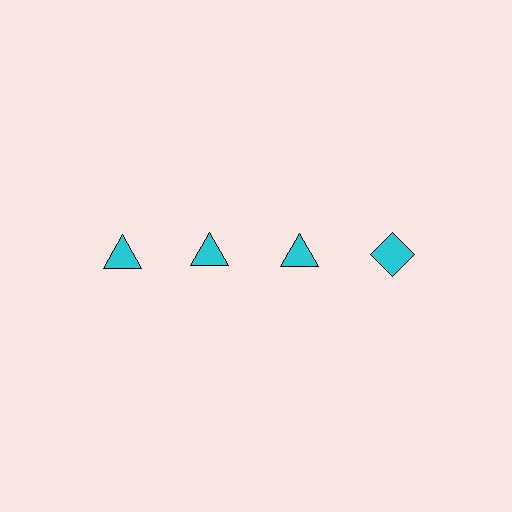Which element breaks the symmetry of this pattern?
The cyan diamond in the top row, second from right column breaks the symmetry. All other shapes are cyan triangles.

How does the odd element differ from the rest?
It has a different shape: diamond instead of triangle.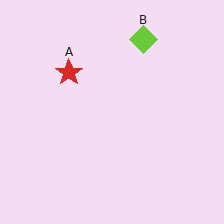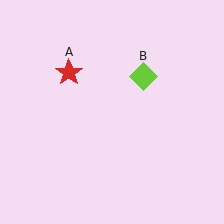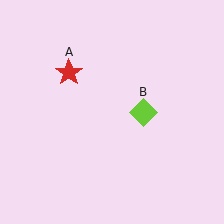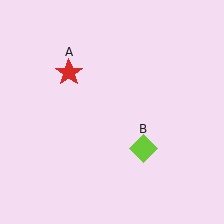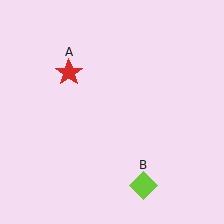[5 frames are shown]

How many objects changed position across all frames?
1 object changed position: lime diamond (object B).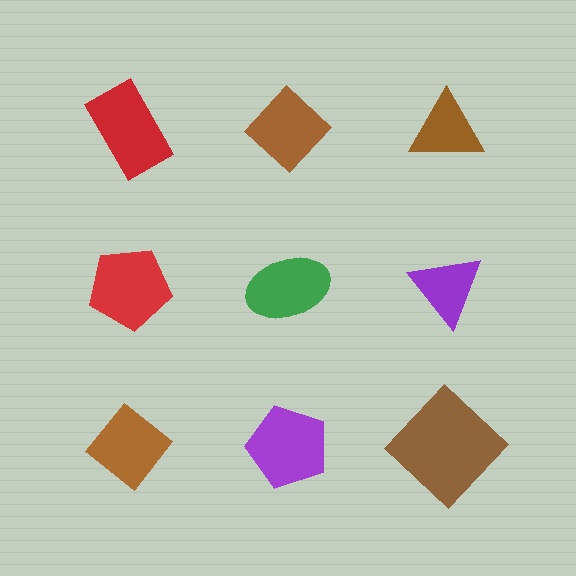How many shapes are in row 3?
3 shapes.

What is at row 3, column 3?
A brown diamond.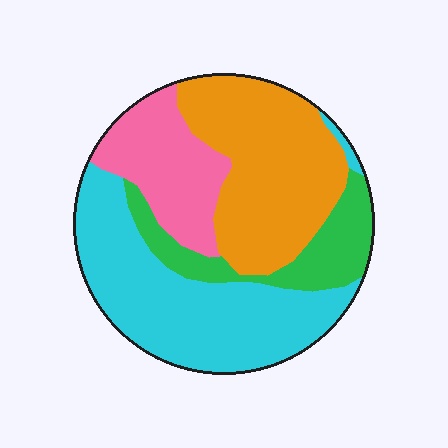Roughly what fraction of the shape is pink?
Pink takes up about one sixth (1/6) of the shape.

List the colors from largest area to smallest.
From largest to smallest: cyan, orange, pink, green.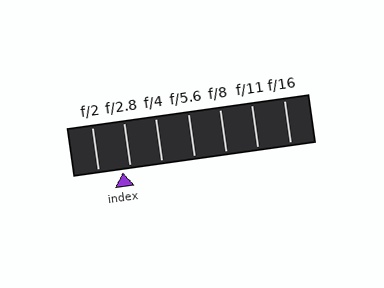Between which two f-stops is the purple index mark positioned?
The index mark is between f/2 and f/2.8.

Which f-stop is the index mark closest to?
The index mark is closest to f/2.8.